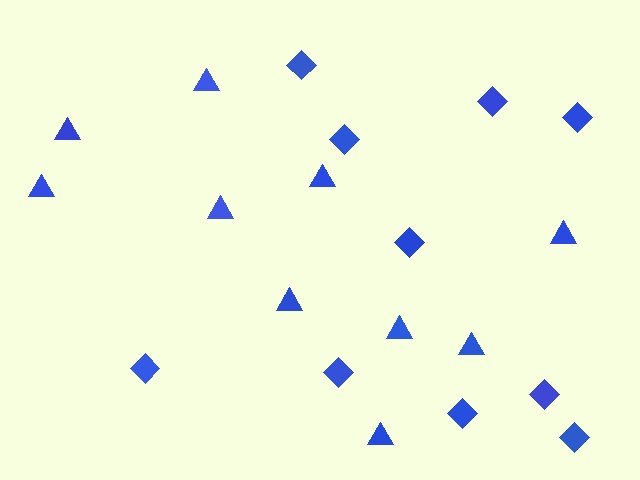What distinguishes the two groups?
There are 2 groups: one group of triangles (10) and one group of diamonds (10).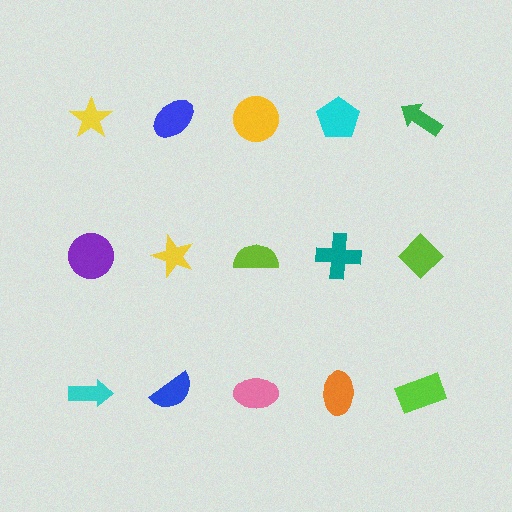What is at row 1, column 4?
A cyan pentagon.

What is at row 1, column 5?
A green arrow.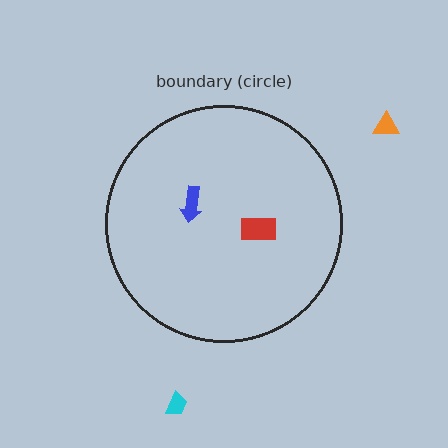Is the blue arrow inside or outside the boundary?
Inside.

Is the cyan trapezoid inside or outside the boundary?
Outside.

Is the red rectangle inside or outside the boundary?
Inside.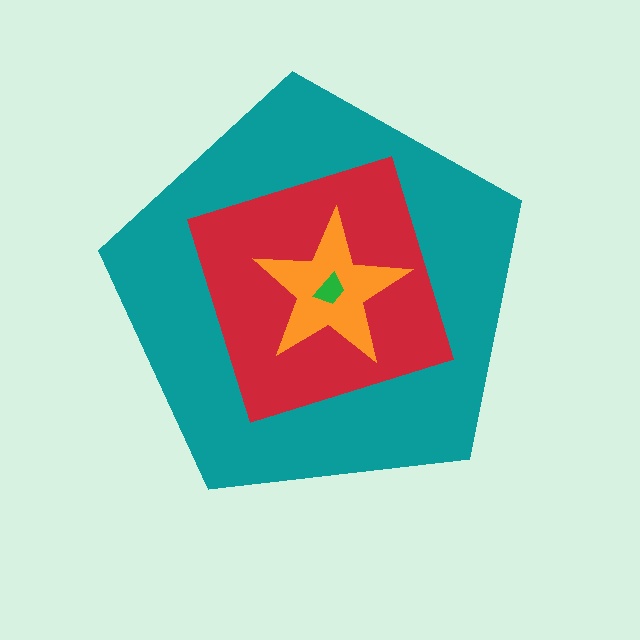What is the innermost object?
The green trapezoid.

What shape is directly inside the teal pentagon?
The red diamond.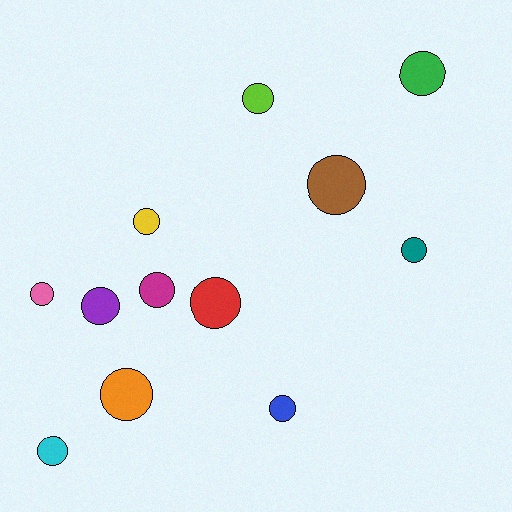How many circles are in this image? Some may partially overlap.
There are 12 circles.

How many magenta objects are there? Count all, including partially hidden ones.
There is 1 magenta object.